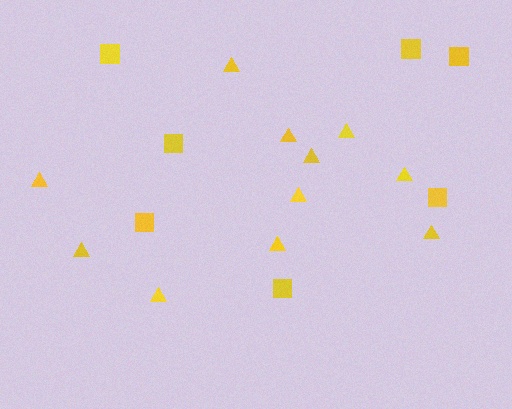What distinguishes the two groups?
There are 2 groups: one group of squares (7) and one group of triangles (11).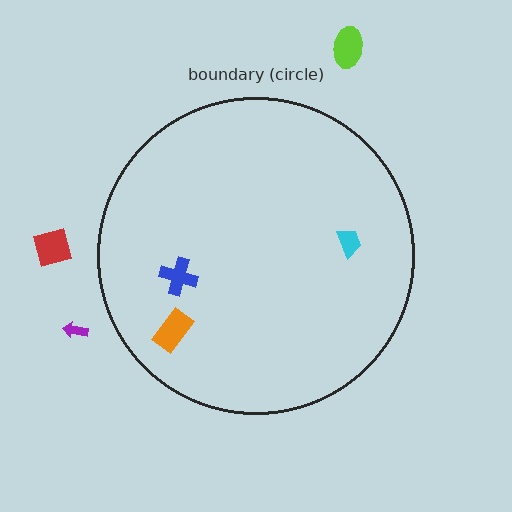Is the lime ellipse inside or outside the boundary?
Outside.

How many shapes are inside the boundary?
3 inside, 3 outside.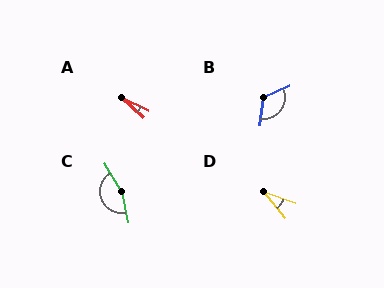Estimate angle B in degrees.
Approximately 121 degrees.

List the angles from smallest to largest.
A (16°), D (30°), B (121°), C (161°).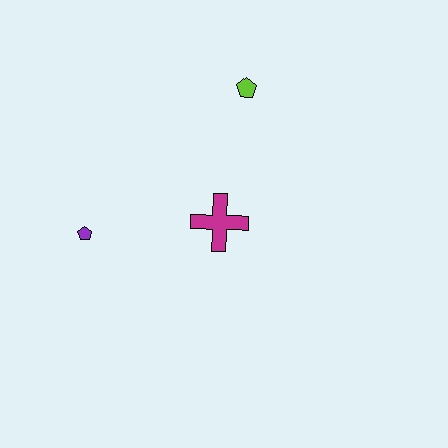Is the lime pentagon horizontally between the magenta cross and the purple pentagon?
No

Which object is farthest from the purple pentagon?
The lime pentagon is farthest from the purple pentagon.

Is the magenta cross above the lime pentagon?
No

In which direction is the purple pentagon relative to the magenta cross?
The purple pentagon is to the left of the magenta cross.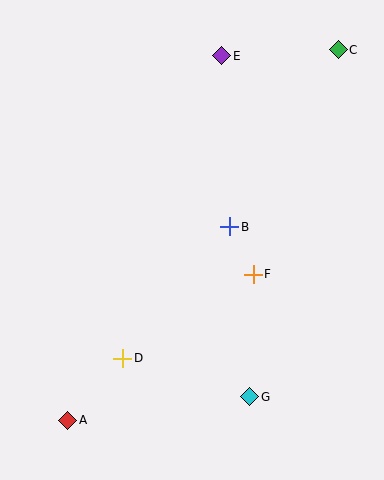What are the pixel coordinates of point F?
Point F is at (253, 274).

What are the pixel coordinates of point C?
Point C is at (338, 50).